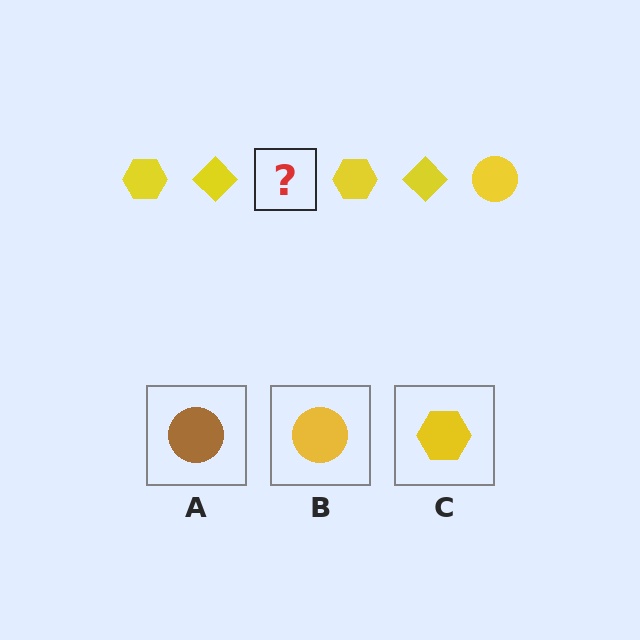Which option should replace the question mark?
Option B.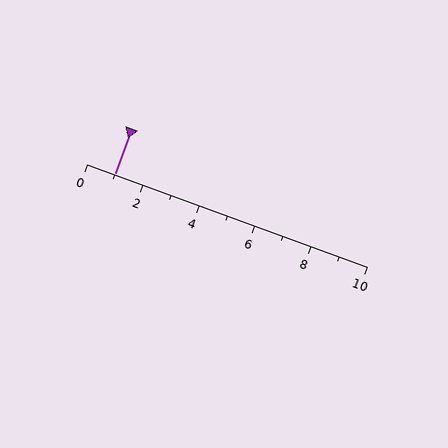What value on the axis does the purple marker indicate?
The marker indicates approximately 1.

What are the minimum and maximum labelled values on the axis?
The axis runs from 0 to 10.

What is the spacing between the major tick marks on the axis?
The major ticks are spaced 2 apart.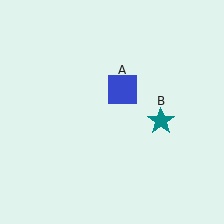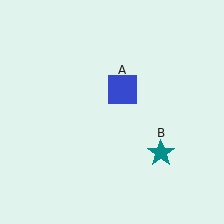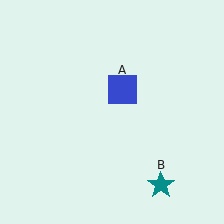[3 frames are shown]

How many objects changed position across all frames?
1 object changed position: teal star (object B).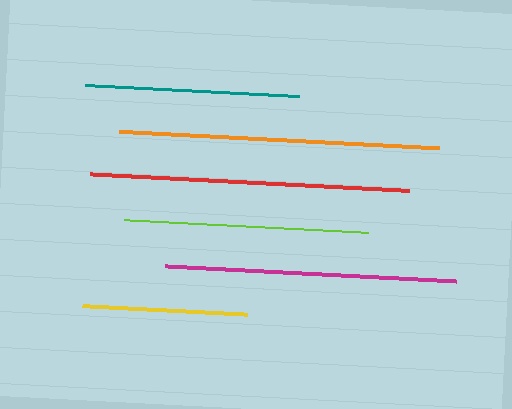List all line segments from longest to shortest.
From longest to shortest: orange, red, magenta, lime, teal, yellow.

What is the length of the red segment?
The red segment is approximately 319 pixels long.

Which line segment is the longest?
The orange line is the longest at approximately 320 pixels.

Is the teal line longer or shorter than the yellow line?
The teal line is longer than the yellow line.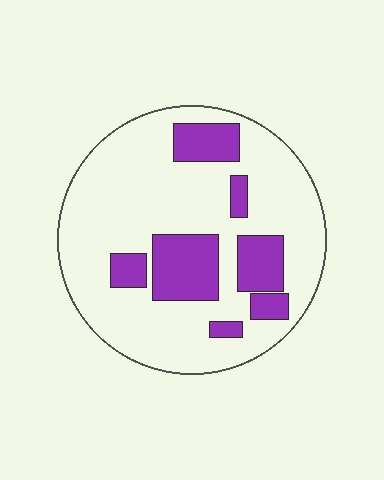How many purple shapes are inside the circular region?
7.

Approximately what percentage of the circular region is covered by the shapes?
Approximately 25%.